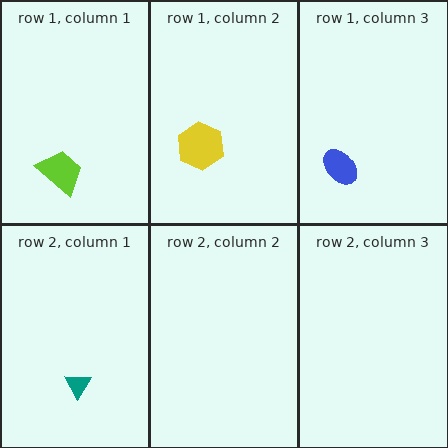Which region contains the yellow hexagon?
The row 1, column 2 region.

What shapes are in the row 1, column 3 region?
The blue ellipse.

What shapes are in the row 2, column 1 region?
The teal triangle.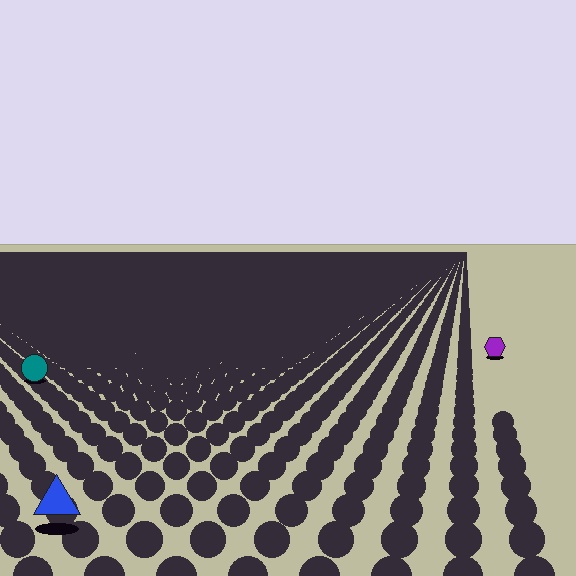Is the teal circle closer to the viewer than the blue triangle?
No. The blue triangle is closer — you can tell from the texture gradient: the ground texture is coarser near it.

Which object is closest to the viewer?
The blue triangle is closest. The texture marks near it are larger and more spread out.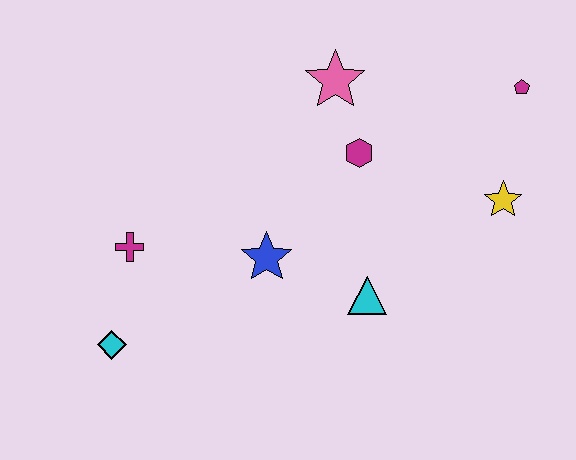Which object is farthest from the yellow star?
The cyan diamond is farthest from the yellow star.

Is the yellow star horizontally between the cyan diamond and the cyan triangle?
No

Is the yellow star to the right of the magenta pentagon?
No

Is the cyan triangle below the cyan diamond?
No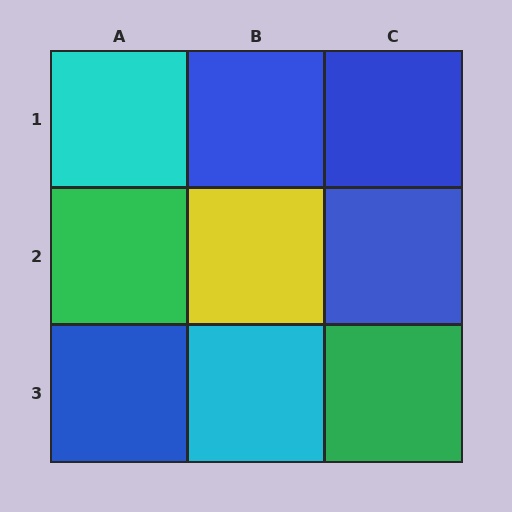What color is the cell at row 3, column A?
Blue.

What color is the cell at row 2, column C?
Blue.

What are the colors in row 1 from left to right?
Cyan, blue, blue.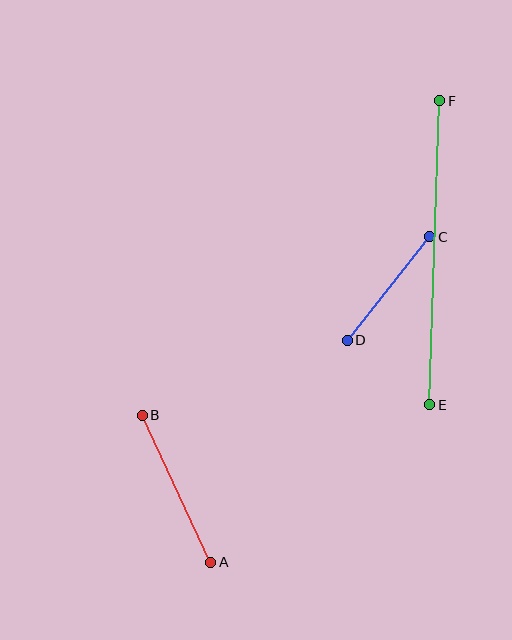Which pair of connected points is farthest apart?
Points E and F are farthest apart.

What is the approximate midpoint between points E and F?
The midpoint is at approximately (435, 253) pixels.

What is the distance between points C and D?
The distance is approximately 132 pixels.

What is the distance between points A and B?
The distance is approximately 162 pixels.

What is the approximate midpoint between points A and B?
The midpoint is at approximately (177, 489) pixels.